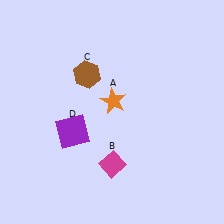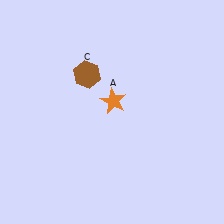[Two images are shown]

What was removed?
The purple square (D), the magenta diamond (B) were removed in Image 2.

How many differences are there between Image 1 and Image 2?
There are 2 differences between the two images.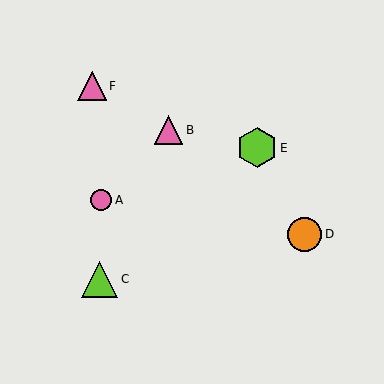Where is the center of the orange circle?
The center of the orange circle is at (305, 234).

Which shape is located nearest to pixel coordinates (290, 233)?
The orange circle (labeled D) at (305, 234) is nearest to that location.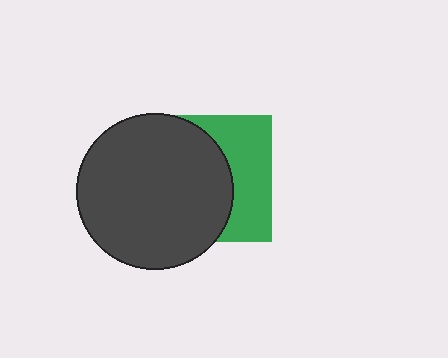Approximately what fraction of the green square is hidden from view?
Roughly 61% of the green square is hidden behind the dark gray circle.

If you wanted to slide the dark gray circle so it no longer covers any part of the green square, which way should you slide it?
Slide it left — that is the most direct way to separate the two shapes.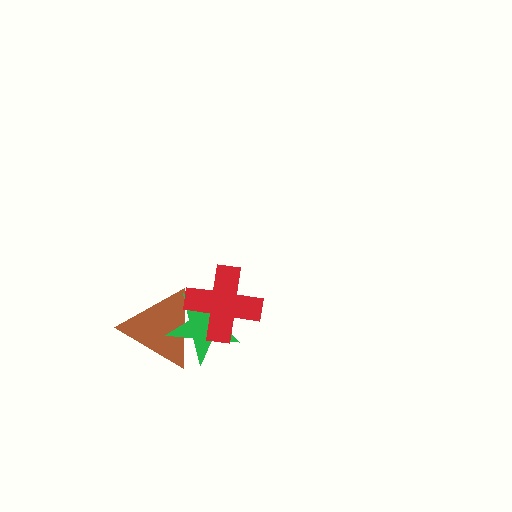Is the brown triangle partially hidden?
Yes, it is partially covered by another shape.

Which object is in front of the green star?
The red cross is in front of the green star.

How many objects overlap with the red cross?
2 objects overlap with the red cross.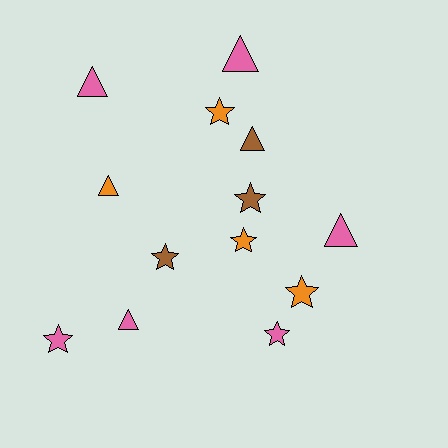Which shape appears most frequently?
Star, with 7 objects.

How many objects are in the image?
There are 13 objects.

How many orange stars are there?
There are 3 orange stars.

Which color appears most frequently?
Pink, with 6 objects.